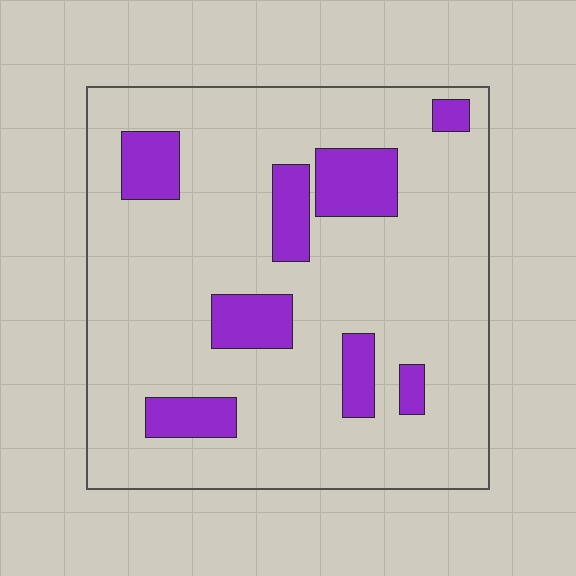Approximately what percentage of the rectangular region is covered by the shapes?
Approximately 15%.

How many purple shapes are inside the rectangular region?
8.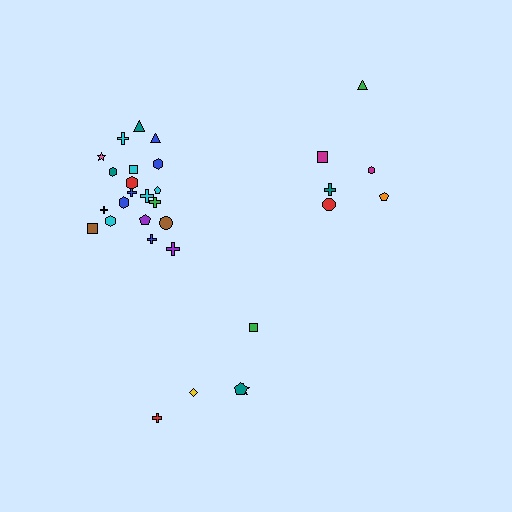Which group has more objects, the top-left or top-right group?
The top-left group.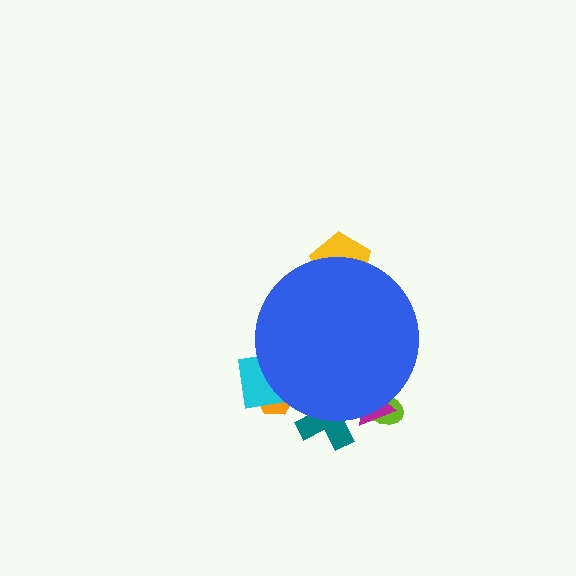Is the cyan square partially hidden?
Yes, the cyan square is partially hidden behind the blue circle.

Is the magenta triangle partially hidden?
Yes, the magenta triangle is partially hidden behind the blue circle.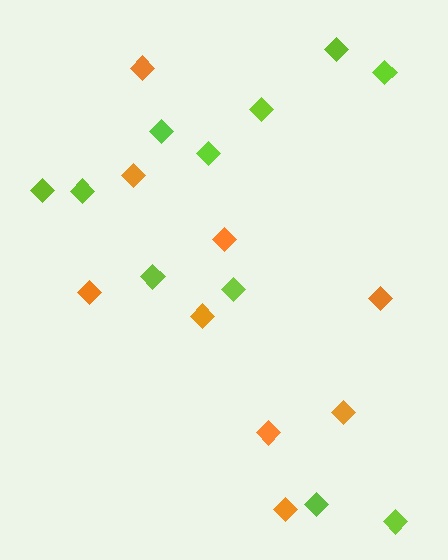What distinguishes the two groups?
There are 2 groups: one group of orange diamonds (9) and one group of lime diamonds (11).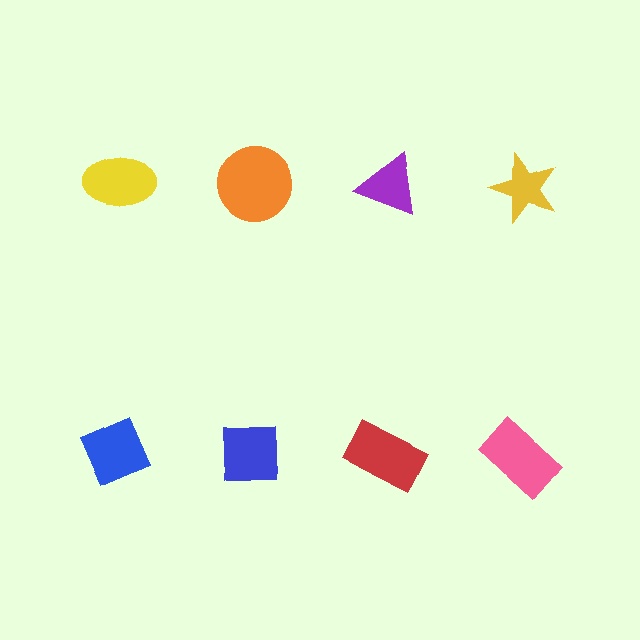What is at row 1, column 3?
A purple triangle.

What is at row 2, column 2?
A blue square.